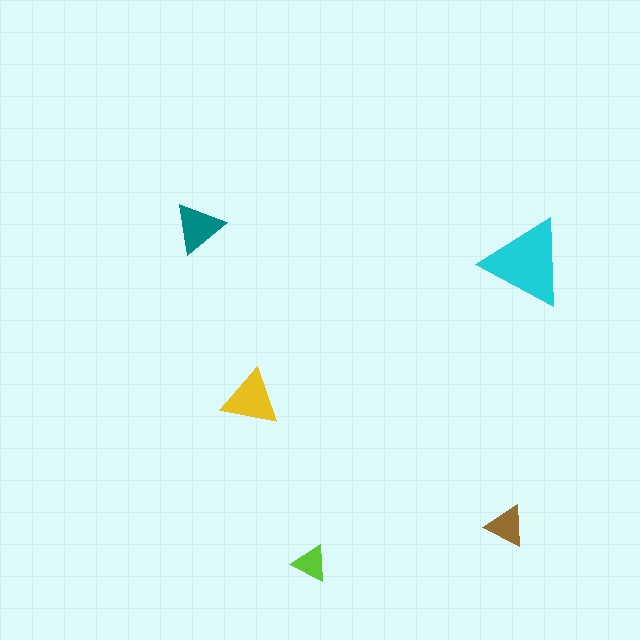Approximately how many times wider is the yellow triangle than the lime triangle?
About 1.5 times wider.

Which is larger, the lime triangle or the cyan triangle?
The cyan one.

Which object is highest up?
The teal triangle is topmost.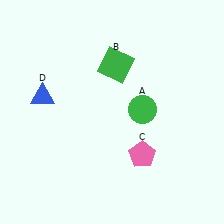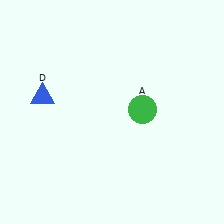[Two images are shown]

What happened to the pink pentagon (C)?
The pink pentagon (C) was removed in Image 2. It was in the bottom-right area of Image 1.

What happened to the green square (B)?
The green square (B) was removed in Image 2. It was in the top-right area of Image 1.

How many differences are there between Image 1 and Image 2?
There are 2 differences between the two images.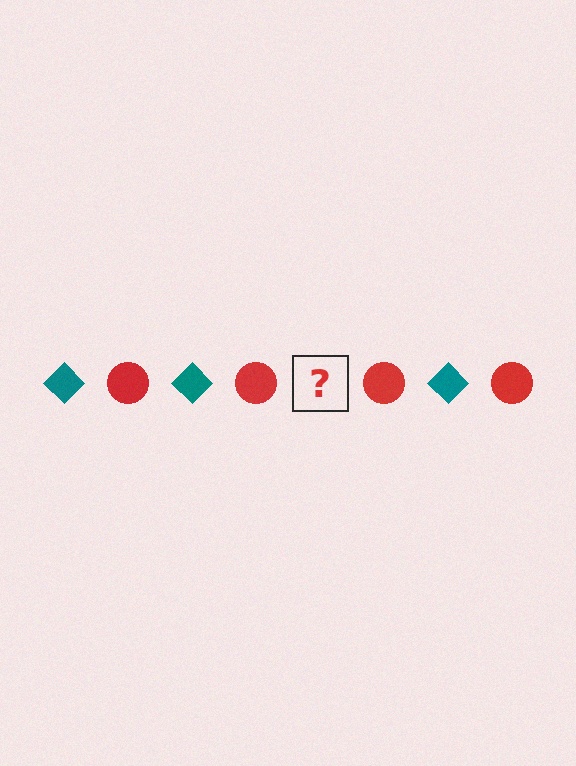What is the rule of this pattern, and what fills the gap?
The rule is that the pattern alternates between teal diamond and red circle. The gap should be filled with a teal diamond.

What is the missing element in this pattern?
The missing element is a teal diamond.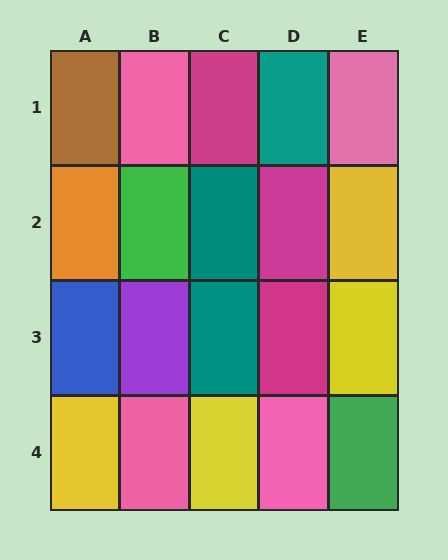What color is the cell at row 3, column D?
Magenta.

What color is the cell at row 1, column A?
Brown.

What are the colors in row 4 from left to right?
Yellow, pink, yellow, pink, green.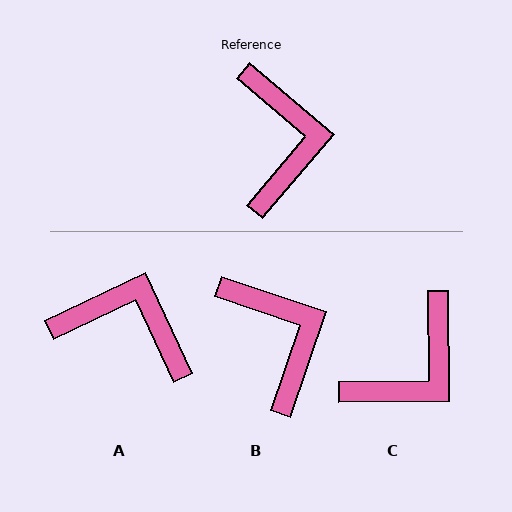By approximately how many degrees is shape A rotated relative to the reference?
Approximately 66 degrees counter-clockwise.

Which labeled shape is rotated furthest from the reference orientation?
A, about 66 degrees away.